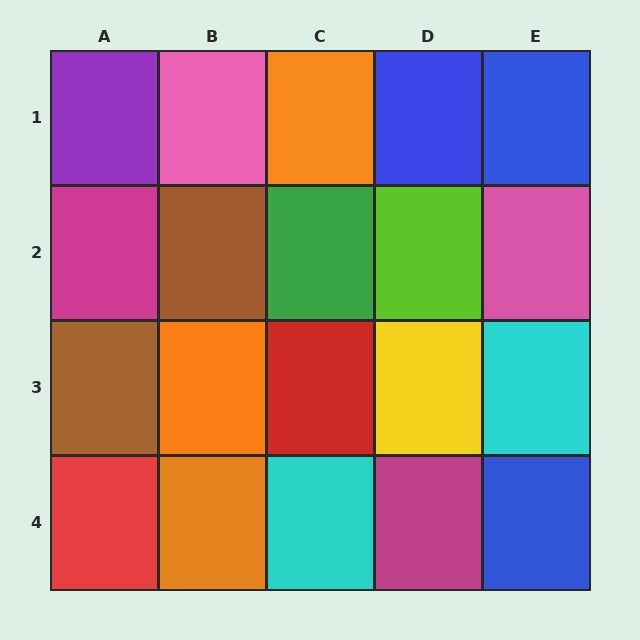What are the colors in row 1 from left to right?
Purple, pink, orange, blue, blue.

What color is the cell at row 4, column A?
Red.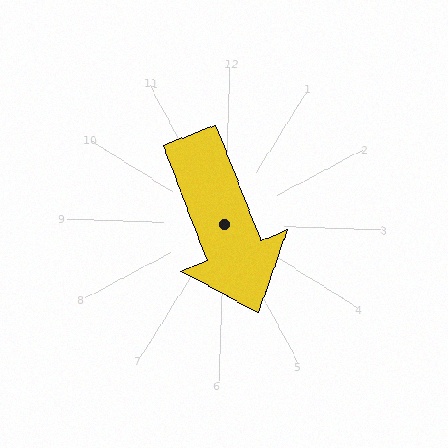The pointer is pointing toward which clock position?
Roughly 5 o'clock.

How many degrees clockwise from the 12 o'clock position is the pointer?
Approximately 157 degrees.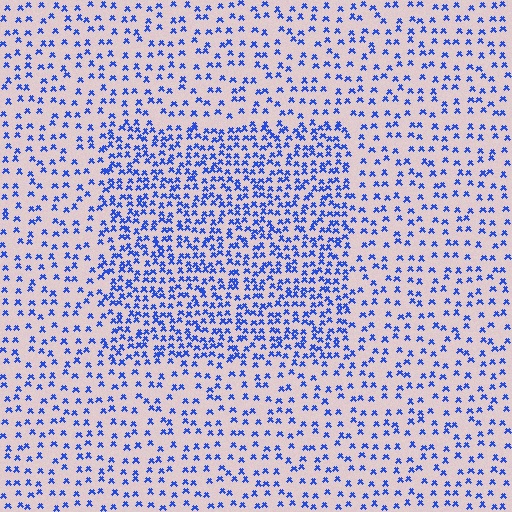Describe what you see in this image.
The image contains small blue elements arranged at two different densities. A rectangle-shaped region is visible where the elements are more densely packed than the surrounding area.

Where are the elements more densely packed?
The elements are more densely packed inside the rectangle boundary.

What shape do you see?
I see a rectangle.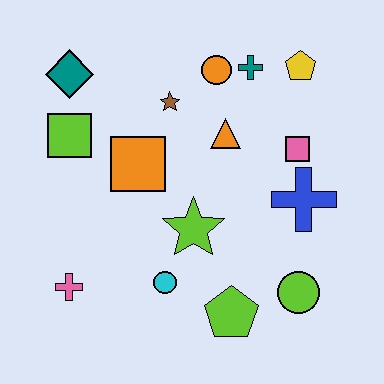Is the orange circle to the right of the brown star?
Yes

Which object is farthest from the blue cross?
The teal diamond is farthest from the blue cross.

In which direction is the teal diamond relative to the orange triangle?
The teal diamond is to the left of the orange triangle.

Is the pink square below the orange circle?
Yes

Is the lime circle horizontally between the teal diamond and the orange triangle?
No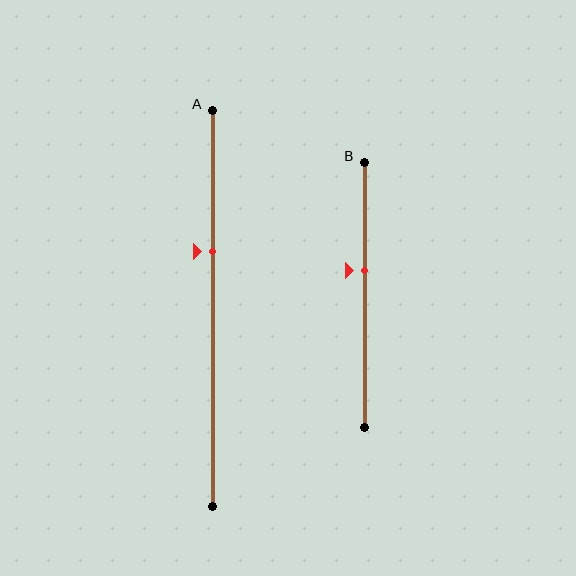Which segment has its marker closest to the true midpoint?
Segment B has its marker closest to the true midpoint.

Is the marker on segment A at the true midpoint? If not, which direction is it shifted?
No, the marker on segment A is shifted upward by about 14% of the segment length.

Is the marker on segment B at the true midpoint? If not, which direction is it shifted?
No, the marker on segment B is shifted upward by about 9% of the segment length.